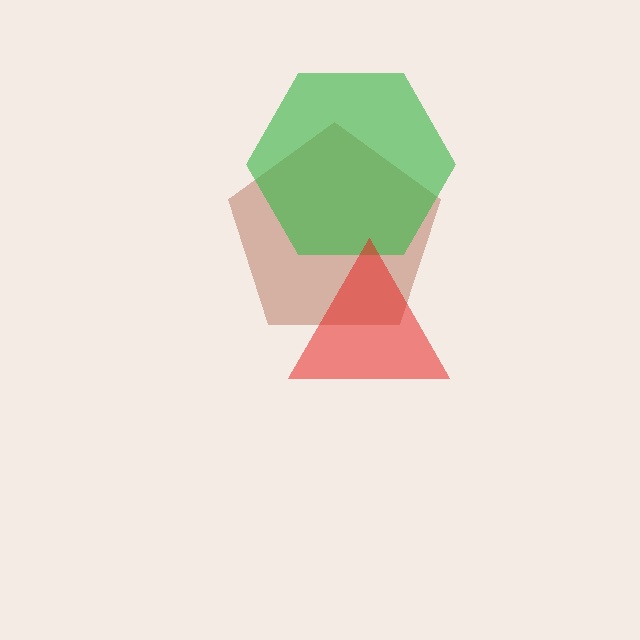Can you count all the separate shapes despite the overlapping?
Yes, there are 3 separate shapes.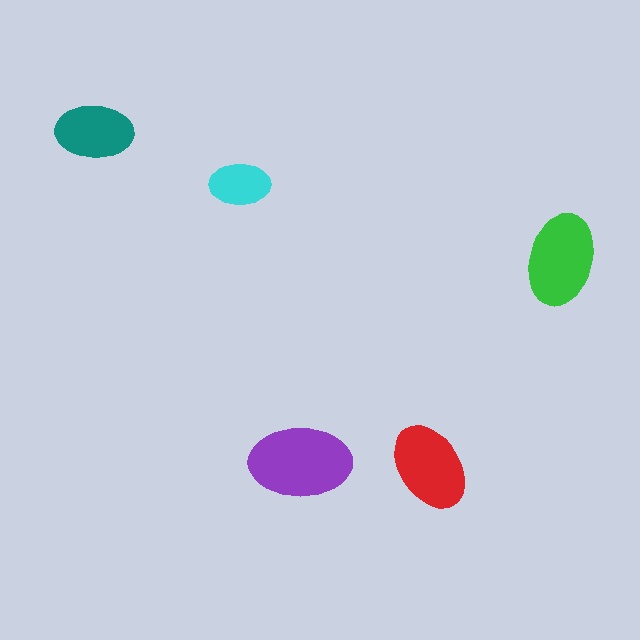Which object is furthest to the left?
The teal ellipse is leftmost.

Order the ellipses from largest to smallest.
the purple one, the green one, the red one, the teal one, the cyan one.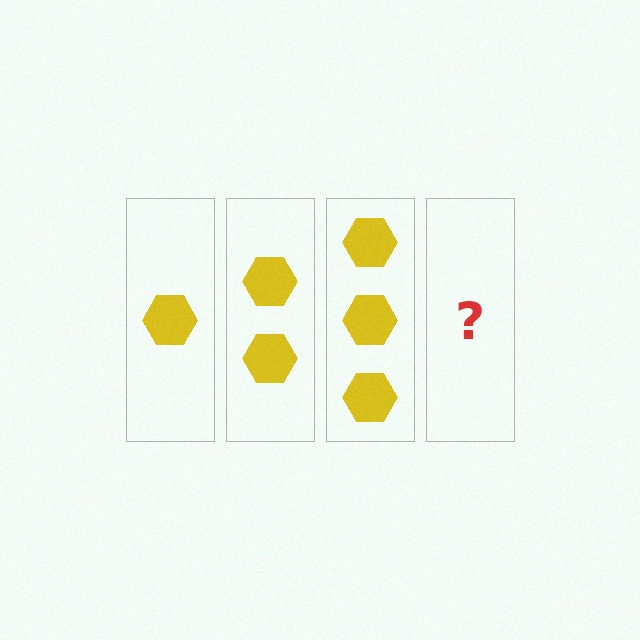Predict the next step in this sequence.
The next step is 4 hexagons.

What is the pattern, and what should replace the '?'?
The pattern is that each step adds one more hexagon. The '?' should be 4 hexagons.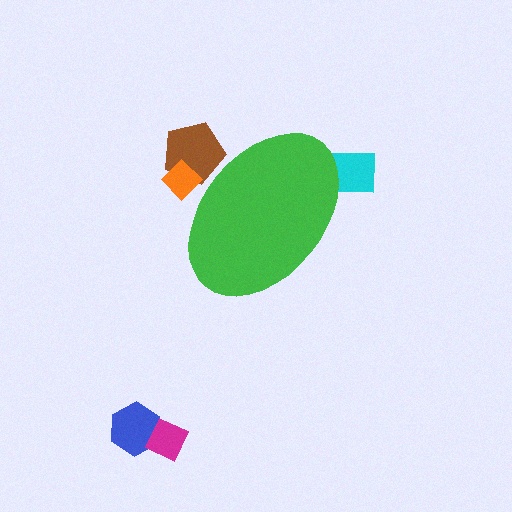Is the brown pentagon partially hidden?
Yes, the brown pentagon is partially hidden behind the green ellipse.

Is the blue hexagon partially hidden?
No, the blue hexagon is fully visible.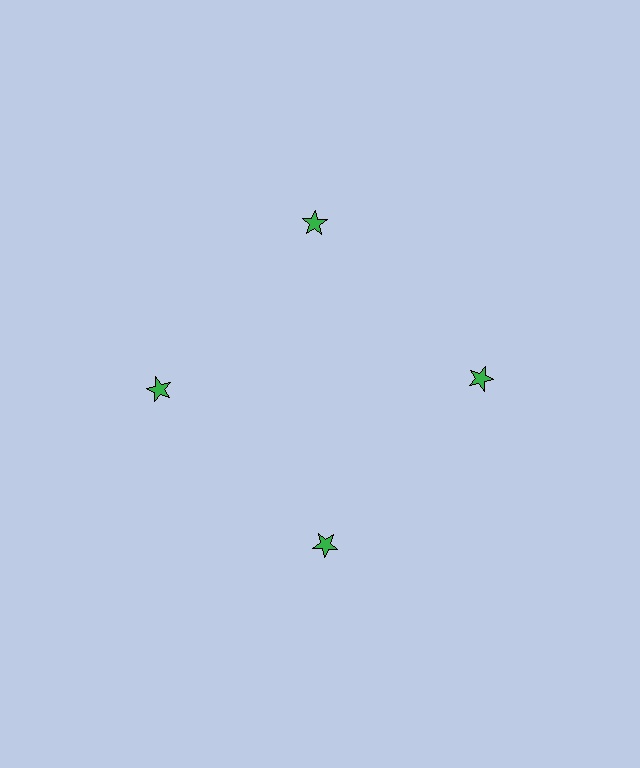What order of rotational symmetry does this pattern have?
This pattern has 4-fold rotational symmetry.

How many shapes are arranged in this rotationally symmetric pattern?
There are 4 shapes, arranged in 4 groups of 1.